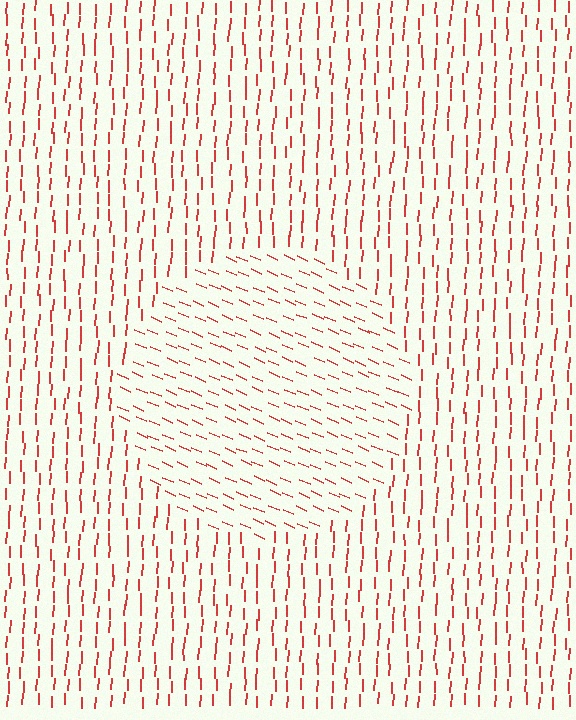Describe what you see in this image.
The image is filled with small red line segments. A circle region in the image has lines oriented differently from the surrounding lines, creating a visible texture boundary.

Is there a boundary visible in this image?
Yes, there is a texture boundary formed by a change in line orientation.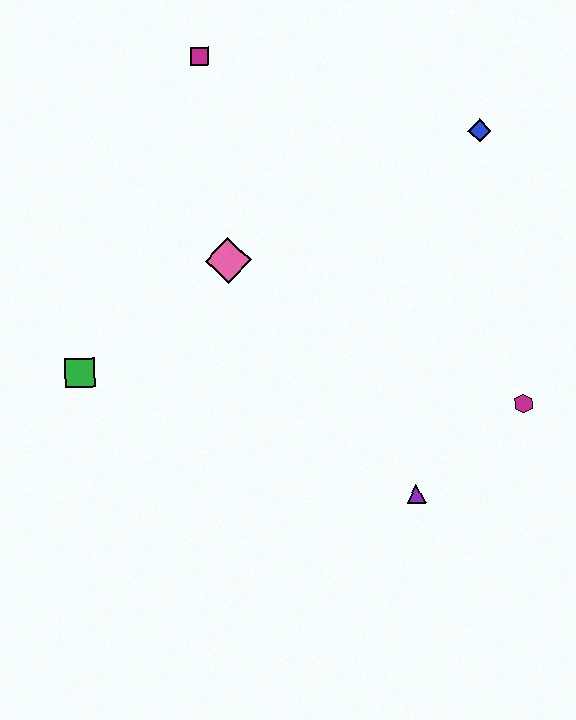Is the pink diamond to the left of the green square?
No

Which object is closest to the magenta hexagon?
The purple triangle is closest to the magenta hexagon.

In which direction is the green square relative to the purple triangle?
The green square is to the left of the purple triangle.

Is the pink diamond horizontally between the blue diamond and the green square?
Yes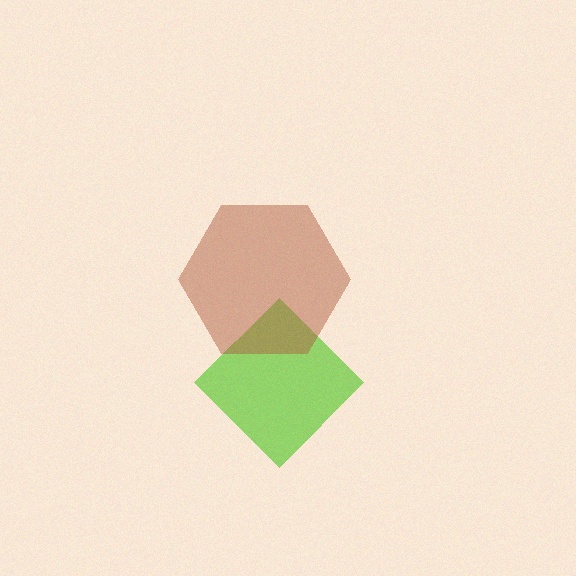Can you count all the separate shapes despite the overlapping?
Yes, there are 2 separate shapes.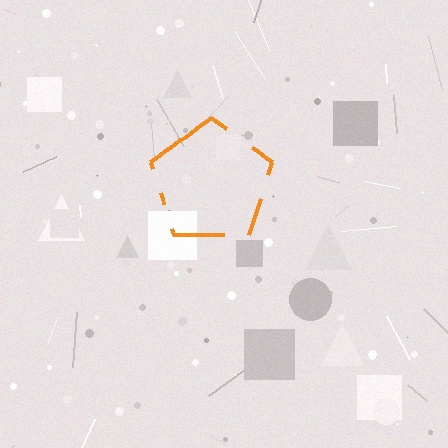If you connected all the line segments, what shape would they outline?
They would outline a pentagon.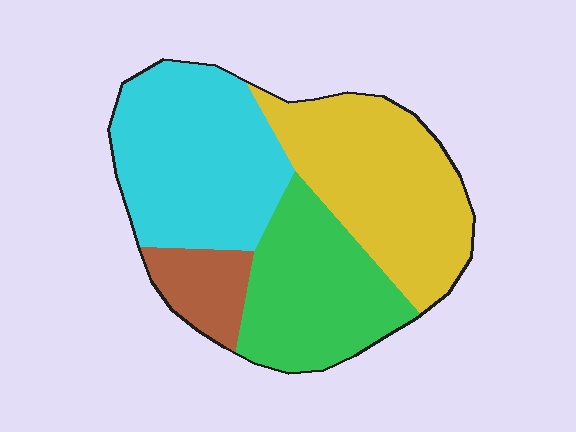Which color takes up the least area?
Brown, at roughly 10%.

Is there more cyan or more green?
Cyan.